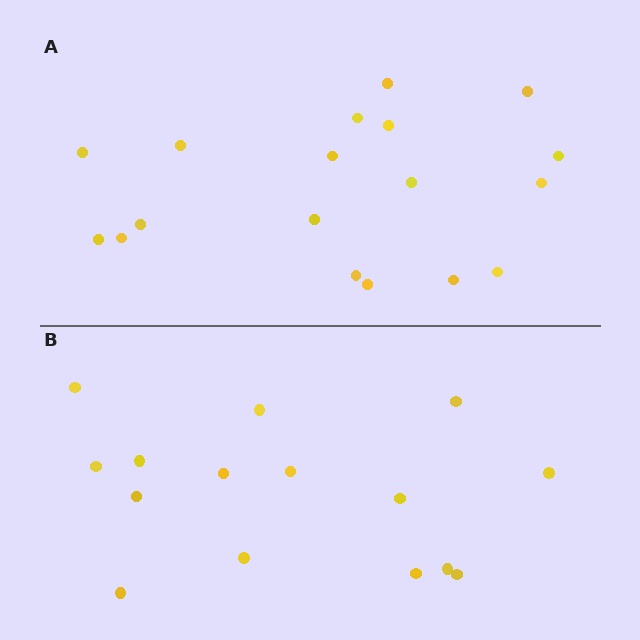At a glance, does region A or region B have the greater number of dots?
Region A (the top region) has more dots.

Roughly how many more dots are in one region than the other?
Region A has just a few more — roughly 2 or 3 more dots than region B.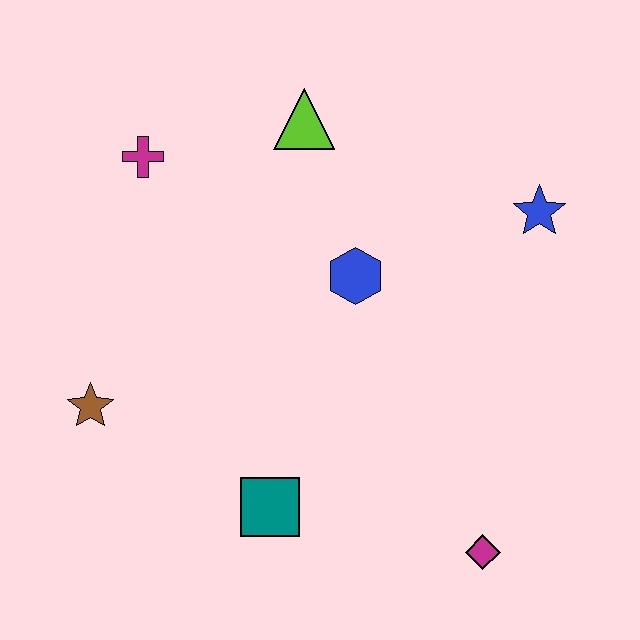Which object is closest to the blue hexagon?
The lime triangle is closest to the blue hexagon.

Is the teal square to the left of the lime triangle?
Yes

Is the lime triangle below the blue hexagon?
No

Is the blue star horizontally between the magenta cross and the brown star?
No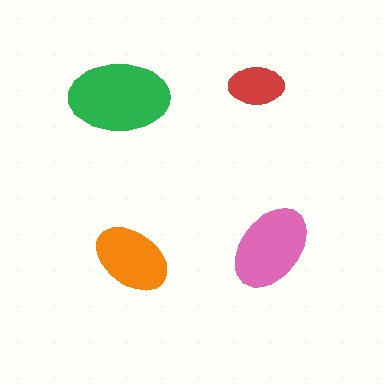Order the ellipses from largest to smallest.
the green one, the pink one, the orange one, the red one.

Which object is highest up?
The red ellipse is topmost.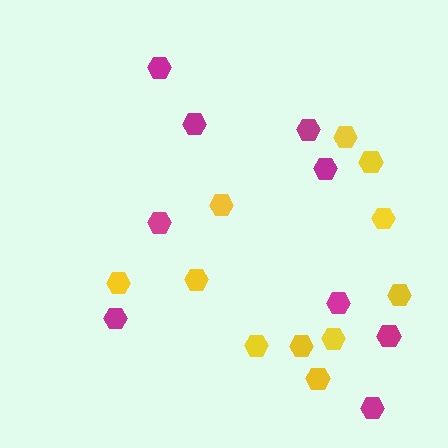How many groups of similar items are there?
There are 2 groups: one group of yellow hexagons (11) and one group of magenta hexagons (9).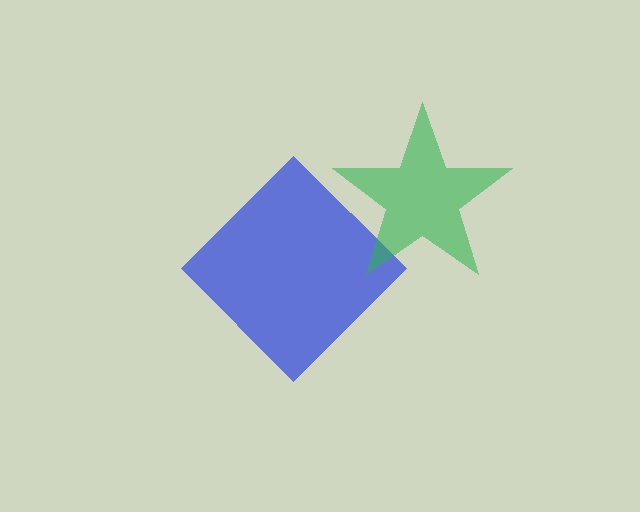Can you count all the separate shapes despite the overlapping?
Yes, there are 2 separate shapes.